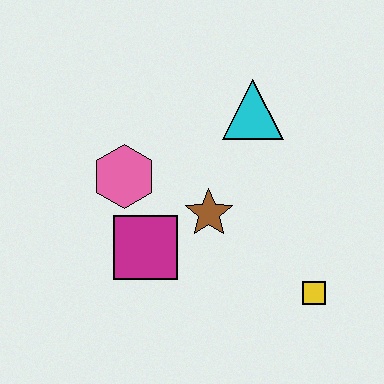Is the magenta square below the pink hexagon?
Yes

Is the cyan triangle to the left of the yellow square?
Yes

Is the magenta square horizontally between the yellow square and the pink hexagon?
Yes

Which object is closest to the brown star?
The magenta square is closest to the brown star.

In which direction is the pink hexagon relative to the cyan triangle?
The pink hexagon is to the left of the cyan triangle.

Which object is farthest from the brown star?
The yellow square is farthest from the brown star.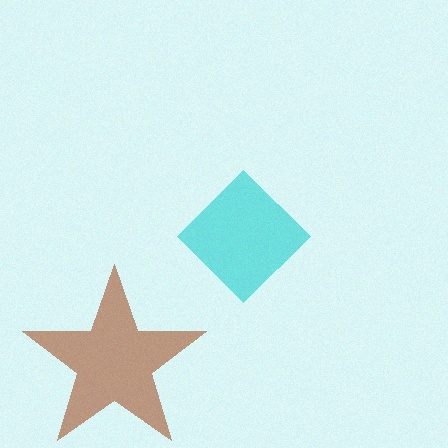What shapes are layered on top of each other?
The layered shapes are: a brown star, a cyan diamond.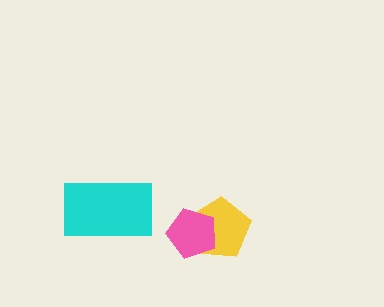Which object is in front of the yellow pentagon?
The pink pentagon is in front of the yellow pentagon.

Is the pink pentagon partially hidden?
No, no other shape covers it.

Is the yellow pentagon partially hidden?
Yes, it is partially covered by another shape.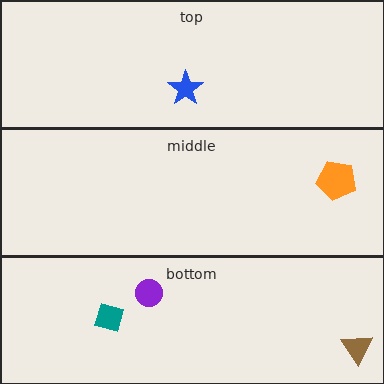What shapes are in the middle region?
The orange pentagon.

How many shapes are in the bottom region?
3.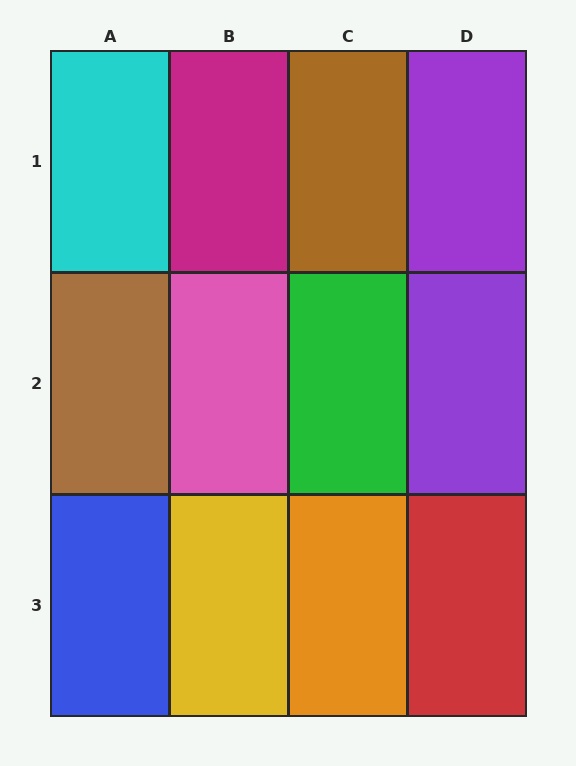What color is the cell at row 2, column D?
Purple.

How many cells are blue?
1 cell is blue.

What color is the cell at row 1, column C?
Brown.